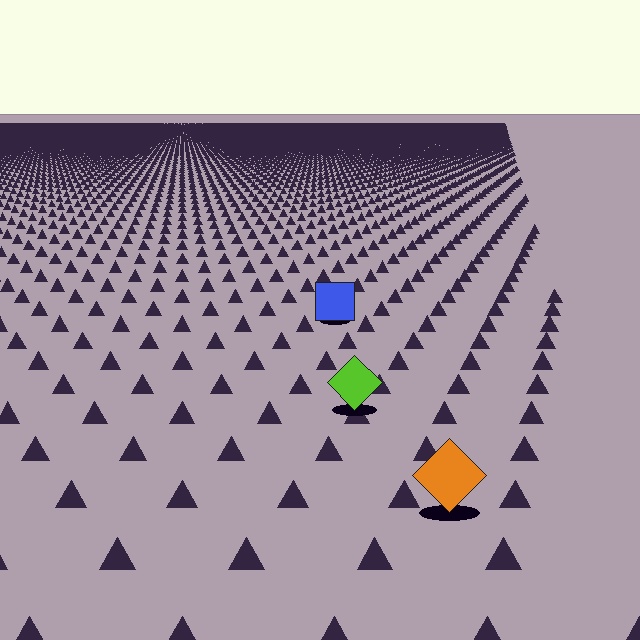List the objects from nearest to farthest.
From nearest to farthest: the orange diamond, the lime diamond, the blue square.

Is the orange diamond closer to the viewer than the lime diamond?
Yes. The orange diamond is closer — you can tell from the texture gradient: the ground texture is coarser near it.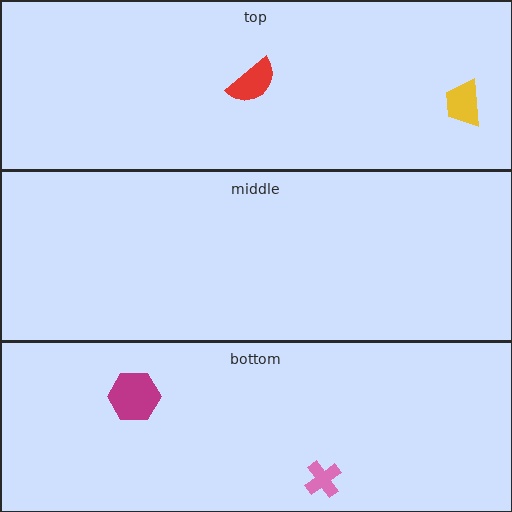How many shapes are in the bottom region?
2.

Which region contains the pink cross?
The bottom region.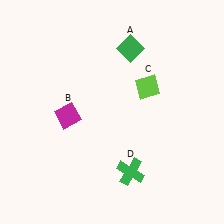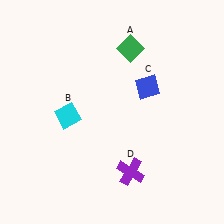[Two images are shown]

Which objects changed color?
B changed from magenta to cyan. C changed from lime to blue. D changed from green to purple.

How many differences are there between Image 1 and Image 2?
There are 3 differences between the two images.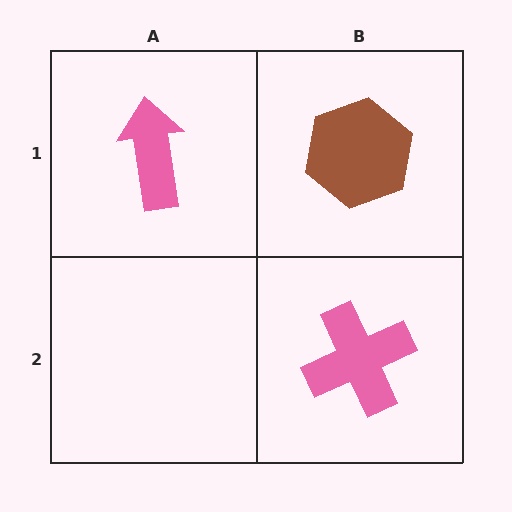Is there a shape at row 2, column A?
No, that cell is empty.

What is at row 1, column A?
A pink arrow.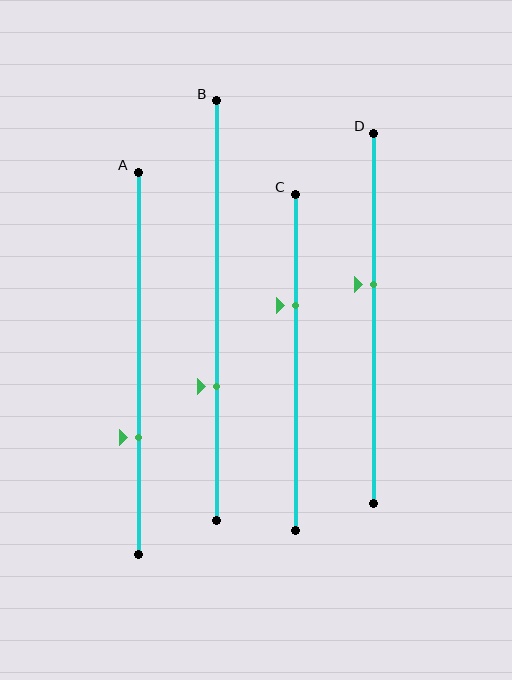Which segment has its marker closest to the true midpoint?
Segment D has its marker closest to the true midpoint.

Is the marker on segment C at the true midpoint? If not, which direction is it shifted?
No, the marker on segment C is shifted upward by about 17% of the segment length.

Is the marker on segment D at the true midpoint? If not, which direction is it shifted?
No, the marker on segment D is shifted upward by about 9% of the segment length.